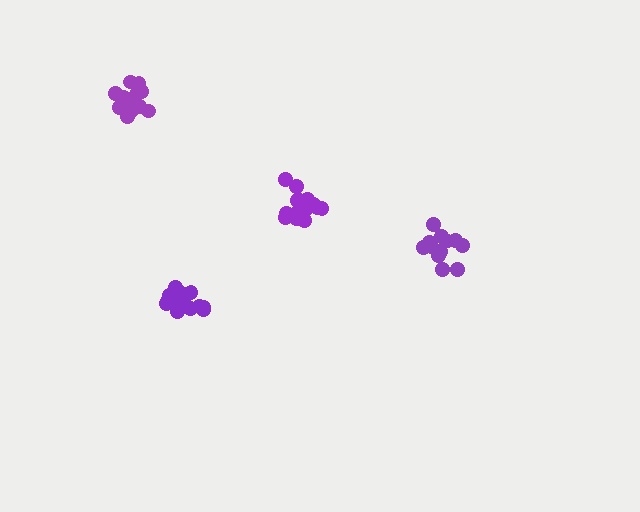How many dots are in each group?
Group 1: 12 dots, Group 2: 14 dots, Group 3: 17 dots, Group 4: 16 dots (59 total).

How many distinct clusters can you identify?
There are 4 distinct clusters.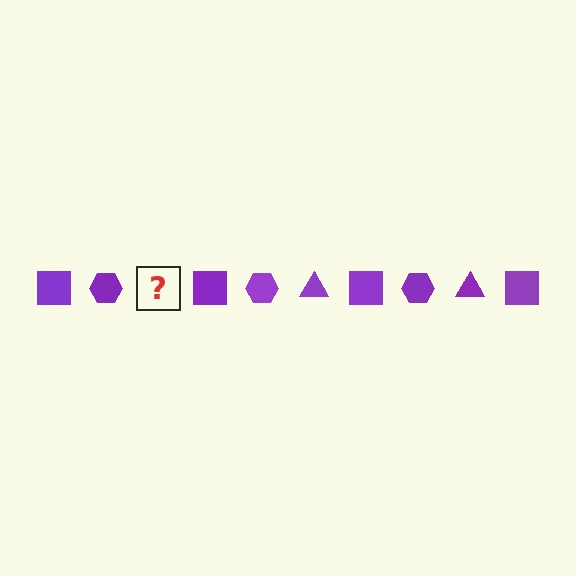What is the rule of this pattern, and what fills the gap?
The rule is that the pattern cycles through square, hexagon, triangle shapes in purple. The gap should be filled with a purple triangle.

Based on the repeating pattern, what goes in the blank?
The blank should be a purple triangle.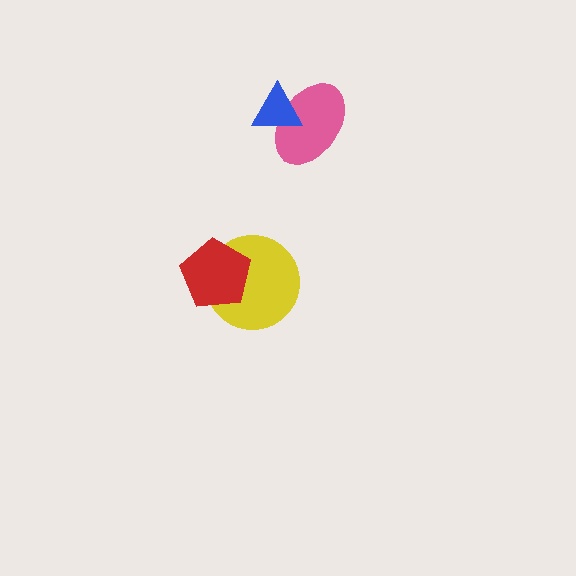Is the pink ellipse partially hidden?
Yes, it is partially covered by another shape.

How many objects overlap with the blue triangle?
1 object overlaps with the blue triangle.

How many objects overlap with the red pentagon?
1 object overlaps with the red pentagon.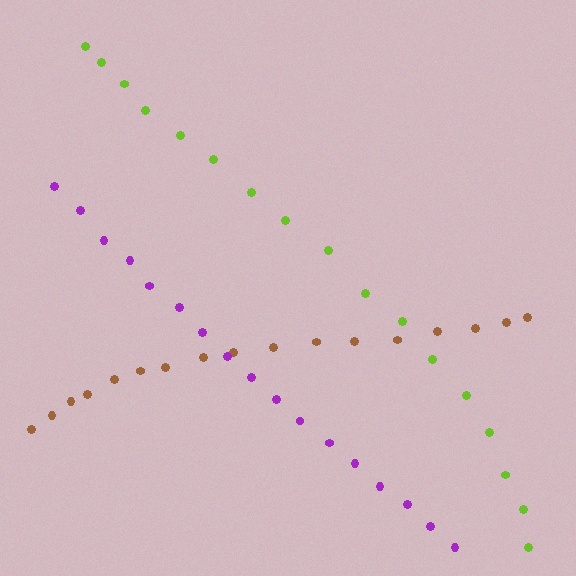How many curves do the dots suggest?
There are 3 distinct paths.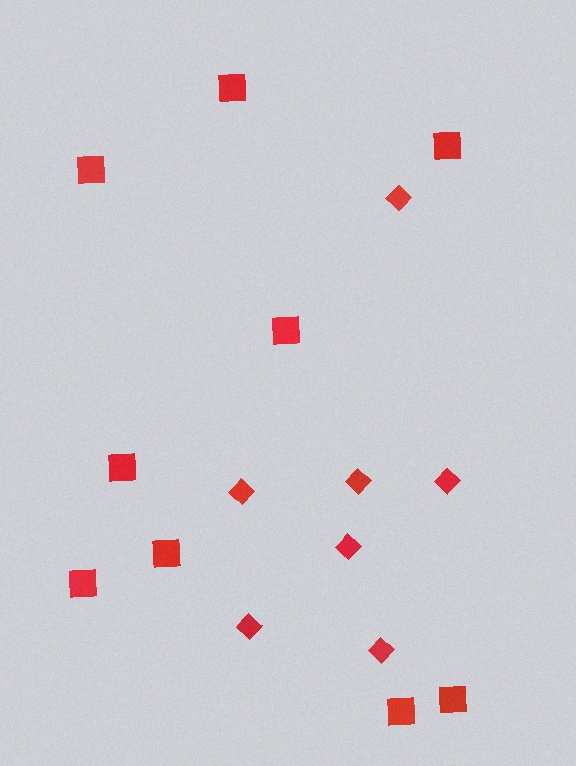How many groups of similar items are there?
There are 2 groups: one group of squares (9) and one group of diamonds (7).